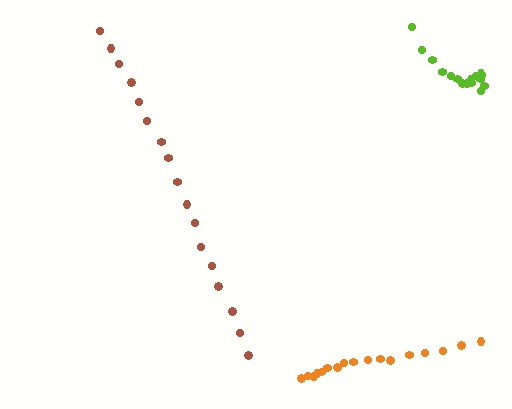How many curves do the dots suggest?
There are 3 distinct paths.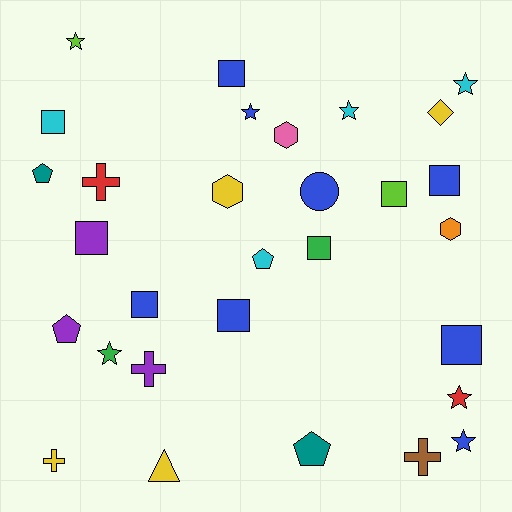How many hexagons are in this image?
There are 3 hexagons.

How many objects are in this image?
There are 30 objects.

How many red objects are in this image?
There are 2 red objects.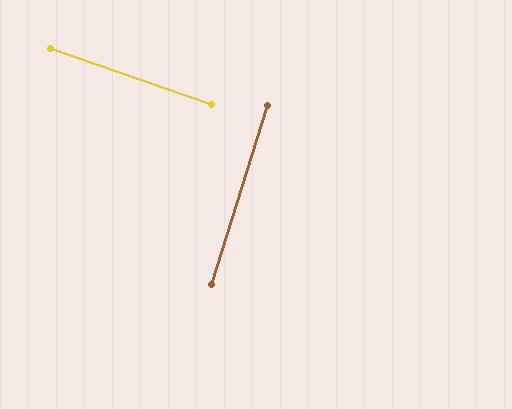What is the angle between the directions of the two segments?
Approximately 88 degrees.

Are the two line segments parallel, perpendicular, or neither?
Perpendicular — they meet at approximately 88°.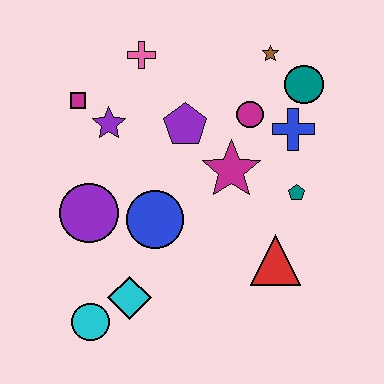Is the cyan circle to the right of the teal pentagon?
No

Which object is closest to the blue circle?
The purple circle is closest to the blue circle.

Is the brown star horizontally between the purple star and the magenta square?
No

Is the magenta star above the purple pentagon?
No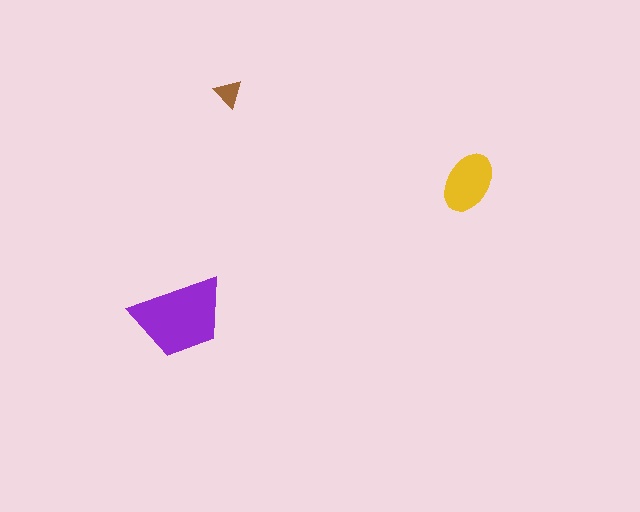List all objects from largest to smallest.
The purple trapezoid, the yellow ellipse, the brown triangle.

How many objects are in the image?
There are 3 objects in the image.